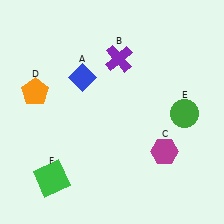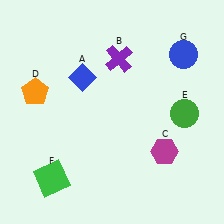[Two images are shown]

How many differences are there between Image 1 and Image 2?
There is 1 difference between the two images.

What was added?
A blue circle (G) was added in Image 2.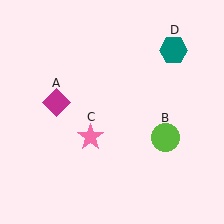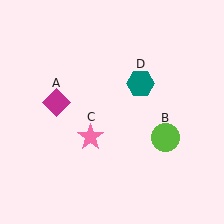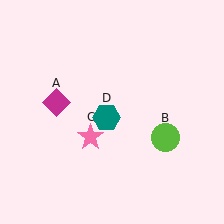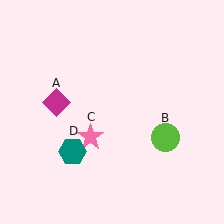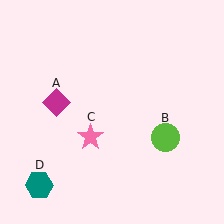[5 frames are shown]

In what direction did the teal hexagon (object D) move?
The teal hexagon (object D) moved down and to the left.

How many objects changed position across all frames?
1 object changed position: teal hexagon (object D).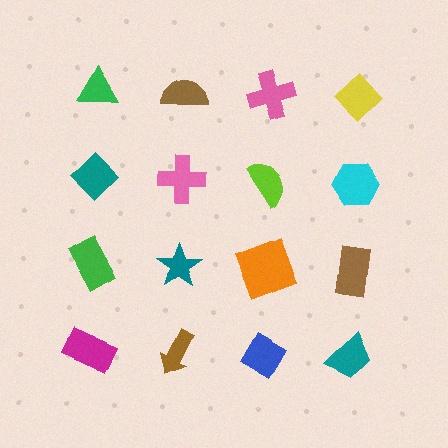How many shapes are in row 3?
4 shapes.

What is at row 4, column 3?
A blue diamond.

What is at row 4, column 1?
A magenta rectangle.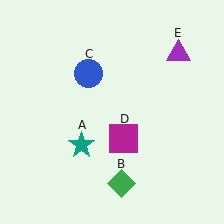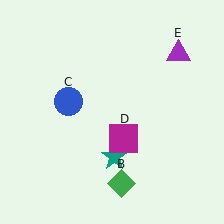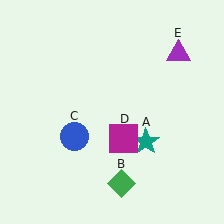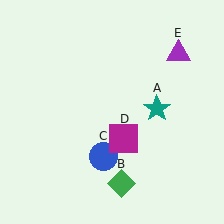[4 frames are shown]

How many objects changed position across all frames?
2 objects changed position: teal star (object A), blue circle (object C).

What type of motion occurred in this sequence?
The teal star (object A), blue circle (object C) rotated counterclockwise around the center of the scene.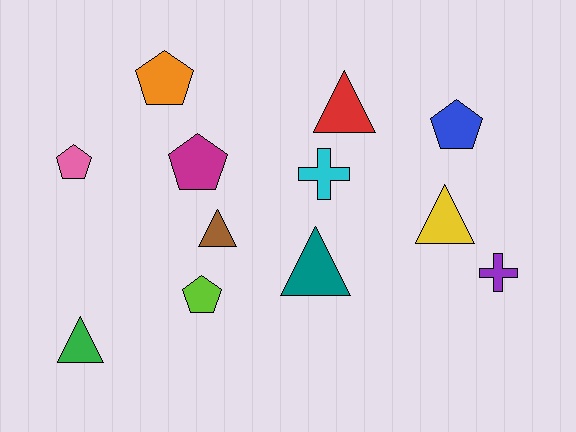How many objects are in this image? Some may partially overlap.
There are 12 objects.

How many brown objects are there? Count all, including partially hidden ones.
There is 1 brown object.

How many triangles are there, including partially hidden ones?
There are 5 triangles.